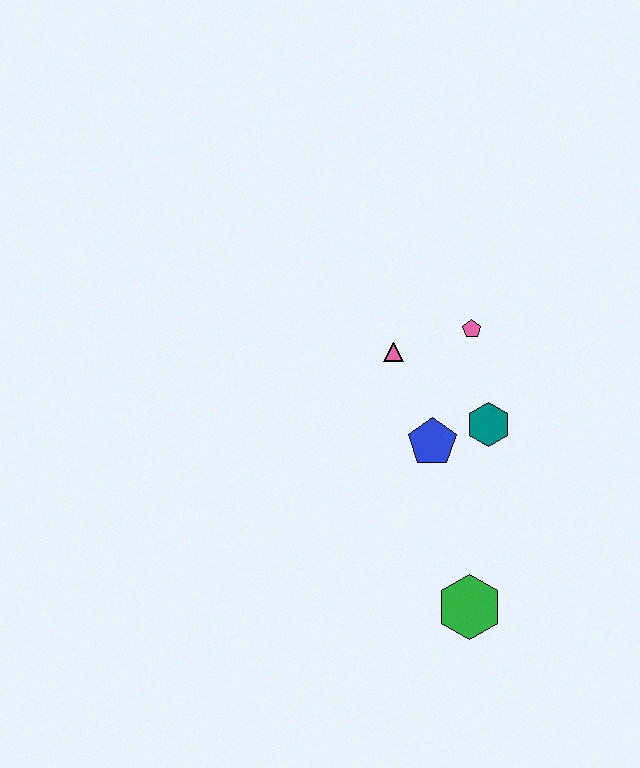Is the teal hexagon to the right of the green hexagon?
Yes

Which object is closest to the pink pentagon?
The pink triangle is closest to the pink pentagon.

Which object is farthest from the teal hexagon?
The green hexagon is farthest from the teal hexagon.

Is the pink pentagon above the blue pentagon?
Yes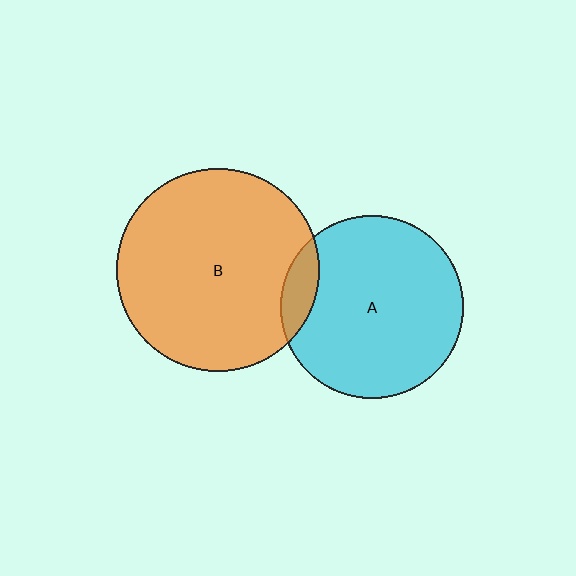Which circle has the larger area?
Circle B (orange).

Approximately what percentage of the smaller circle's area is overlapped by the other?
Approximately 10%.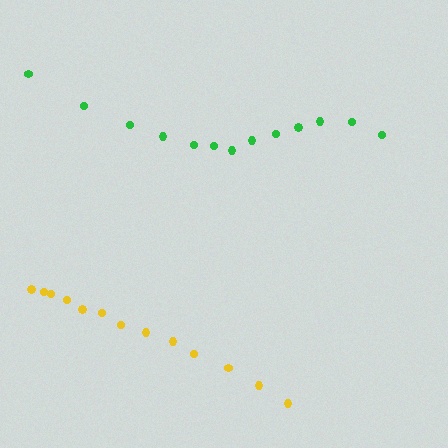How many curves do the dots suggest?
There are 2 distinct paths.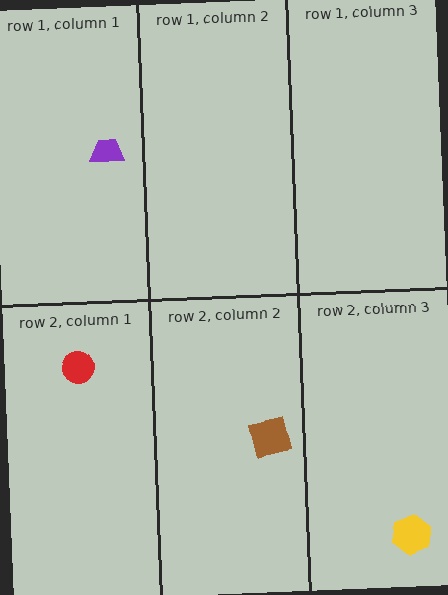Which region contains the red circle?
The row 2, column 1 region.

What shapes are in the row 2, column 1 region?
The red circle.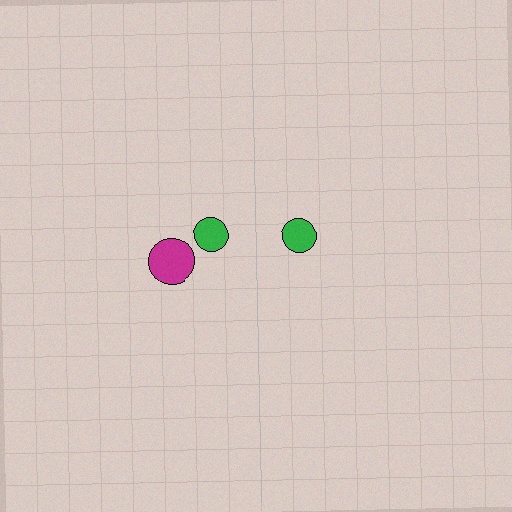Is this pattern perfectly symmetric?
No, the pattern is not perfectly symmetric. A magenta circle is missing from the right side.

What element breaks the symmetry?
A magenta circle is missing from the right side.